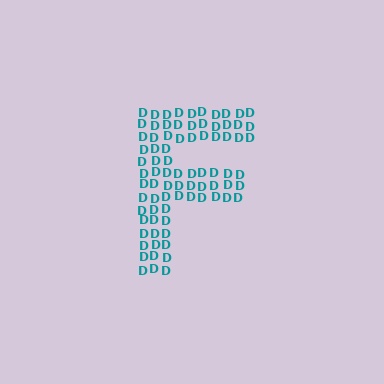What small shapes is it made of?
It is made of small letter D's.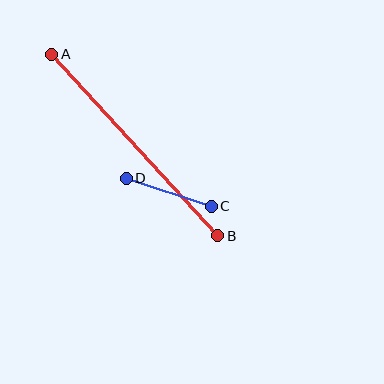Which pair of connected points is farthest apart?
Points A and B are farthest apart.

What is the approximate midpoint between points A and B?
The midpoint is at approximately (135, 145) pixels.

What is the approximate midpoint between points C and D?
The midpoint is at approximately (169, 192) pixels.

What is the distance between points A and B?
The distance is approximately 246 pixels.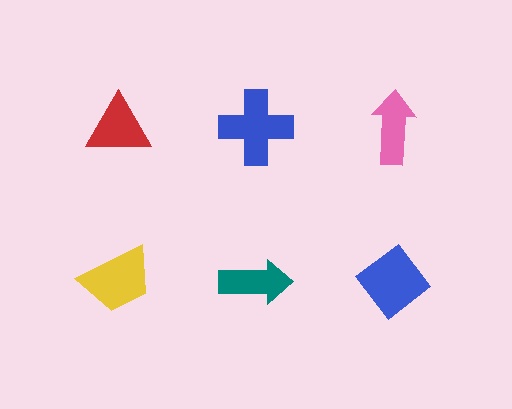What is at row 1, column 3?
A pink arrow.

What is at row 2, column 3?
A blue diamond.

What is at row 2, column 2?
A teal arrow.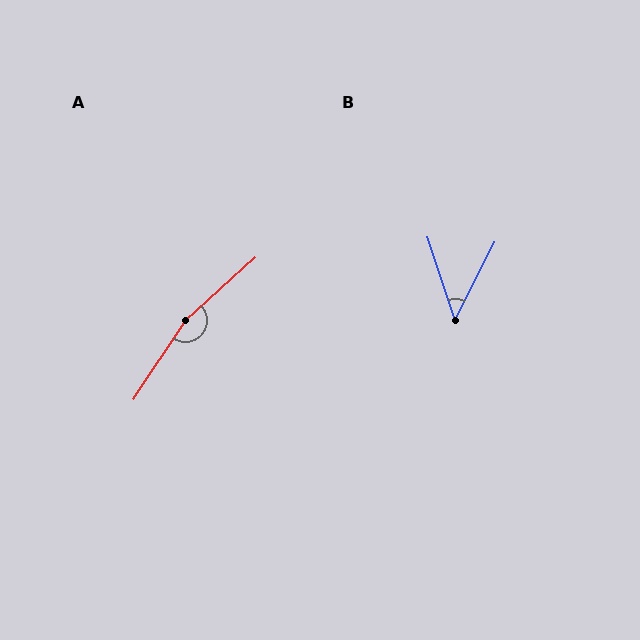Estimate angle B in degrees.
Approximately 45 degrees.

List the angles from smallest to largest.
B (45°), A (166°).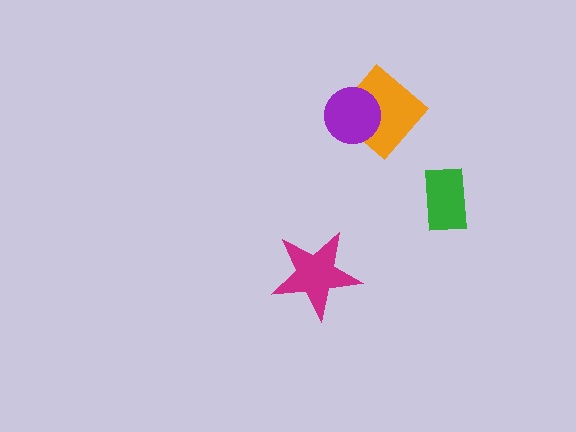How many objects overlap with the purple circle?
1 object overlaps with the purple circle.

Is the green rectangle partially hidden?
No, no other shape covers it.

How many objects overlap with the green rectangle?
0 objects overlap with the green rectangle.